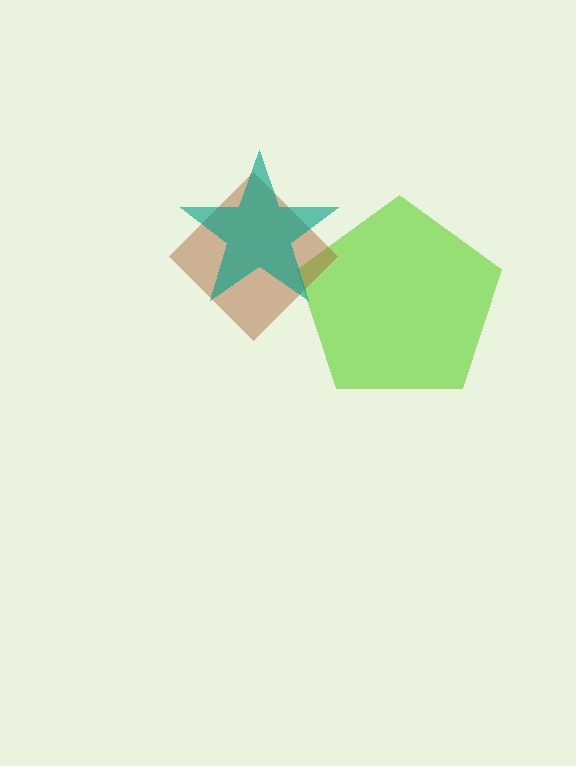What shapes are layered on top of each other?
The layered shapes are: a lime pentagon, a brown diamond, a teal star.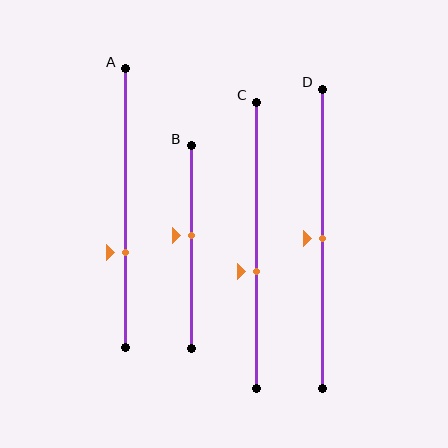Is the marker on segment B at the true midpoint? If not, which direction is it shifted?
No, the marker on segment B is shifted upward by about 6% of the segment length.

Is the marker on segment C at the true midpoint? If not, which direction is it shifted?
No, the marker on segment C is shifted downward by about 9% of the segment length.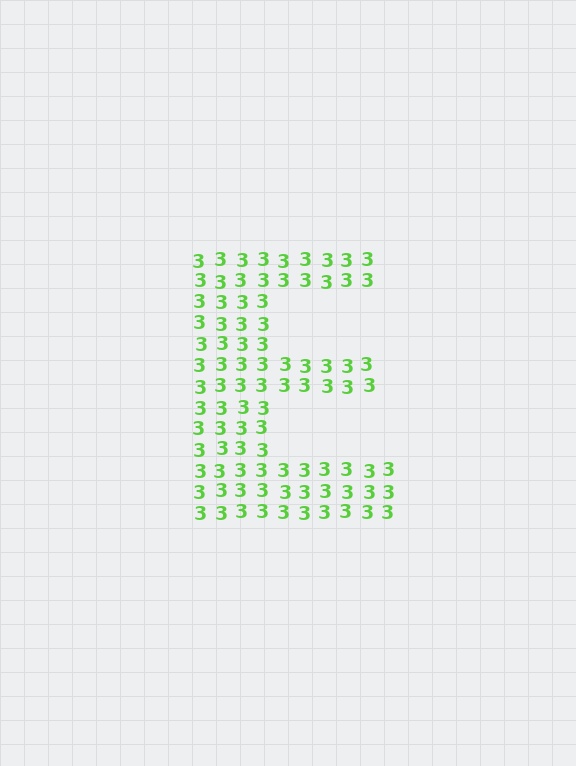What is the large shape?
The large shape is the letter E.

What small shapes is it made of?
It is made of small digit 3's.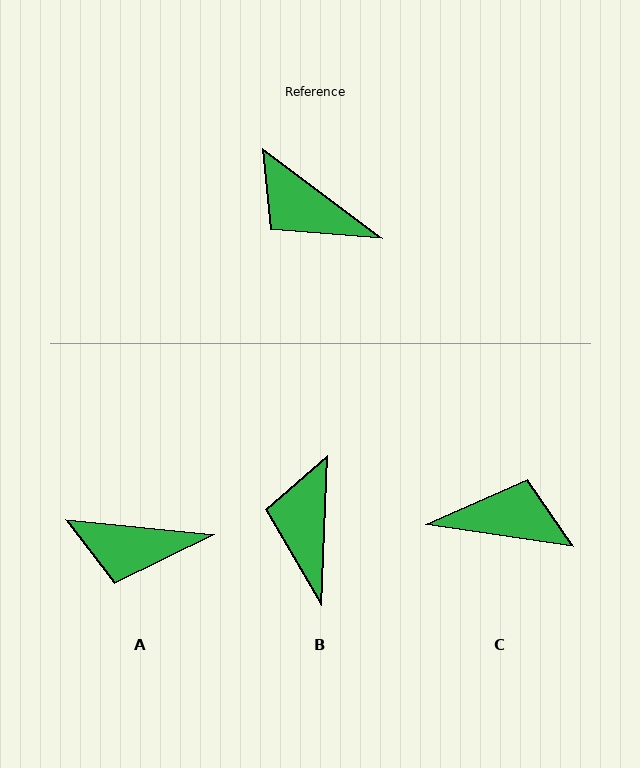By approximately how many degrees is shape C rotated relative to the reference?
Approximately 152 degrees clockwise.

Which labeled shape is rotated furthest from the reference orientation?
C, about 152 degrees away.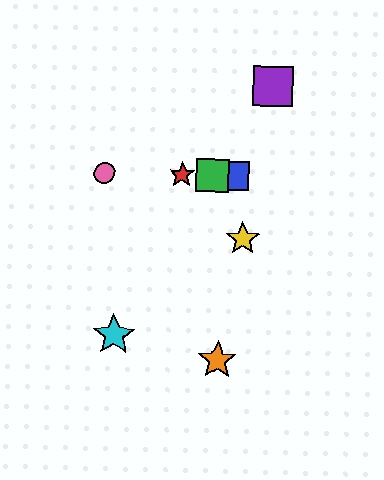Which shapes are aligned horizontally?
The red star, the blue square, the green square, the pink circle are aligned horizontally.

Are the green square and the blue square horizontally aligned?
Yes, both are at y≈175.